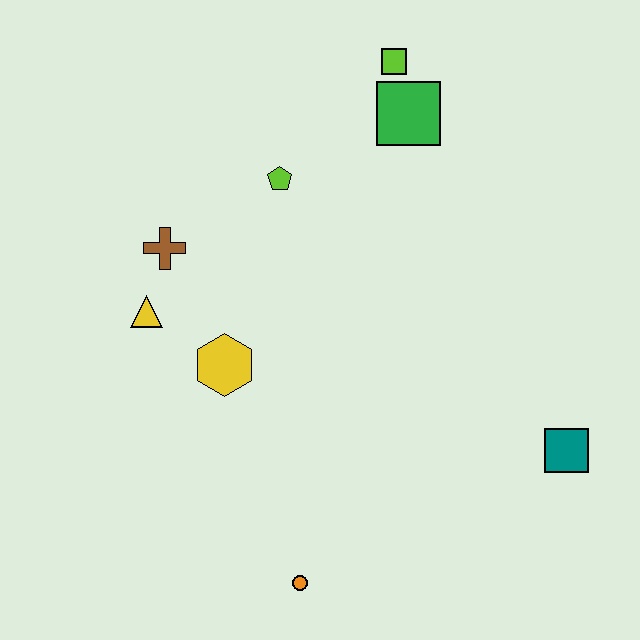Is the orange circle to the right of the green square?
No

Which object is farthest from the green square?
The orange circle is farthest from the green square.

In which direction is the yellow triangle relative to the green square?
The yellow triangle is to the left of the green square.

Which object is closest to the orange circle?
The yellow hexagon is closest to the orange circle.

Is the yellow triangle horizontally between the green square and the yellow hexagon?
No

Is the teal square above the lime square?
No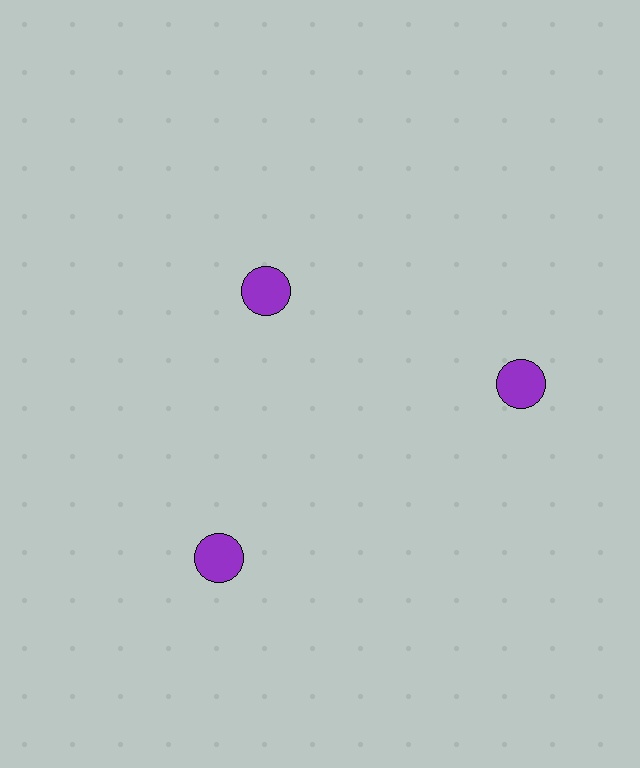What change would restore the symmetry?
The symmetry would be restored by moving it outward, back onto the ring so that all 3 circles sit at equal angles and equal distance from the center.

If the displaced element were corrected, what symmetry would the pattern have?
It would have 3-fold rotational symmetry — the pattern would map onto itself every 120 degrees.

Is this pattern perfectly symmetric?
No. The 3 purple circles are arranged in a ring, but one element near the 11 o'clock position is pulled inward toward the center, breaking the 3-fold rotational symmetry.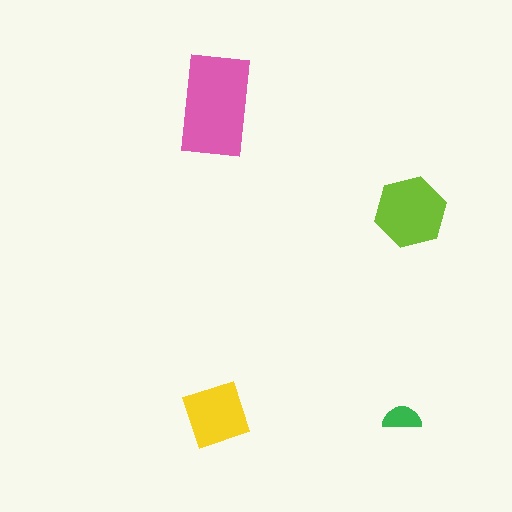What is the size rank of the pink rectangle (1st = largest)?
1st.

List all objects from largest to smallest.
The pink rectangle, the lime hexagon, the yellow diamond, the green semicircle.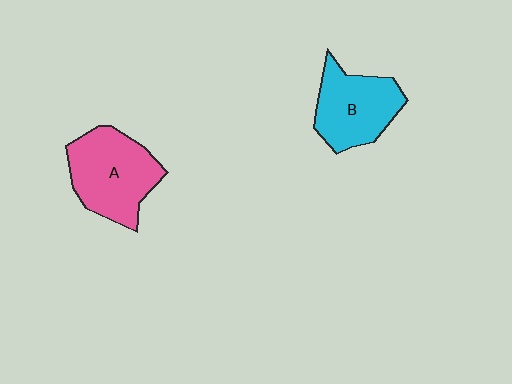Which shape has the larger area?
Shape A (pink).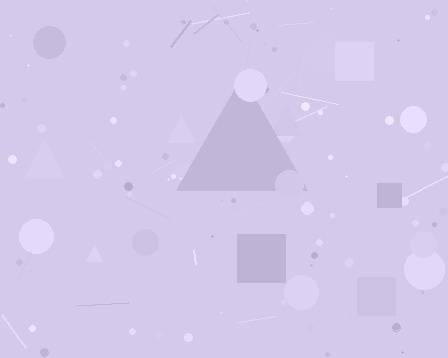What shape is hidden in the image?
A triangle is hidden in the image.